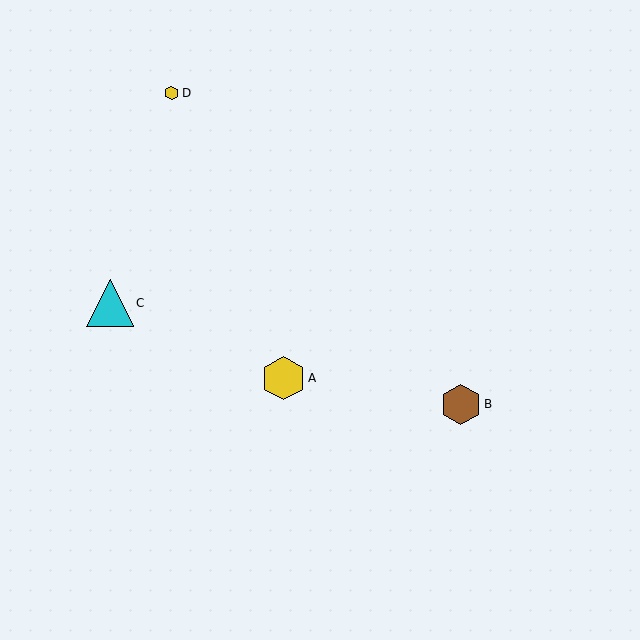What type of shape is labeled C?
Shape C is a cyan triangle.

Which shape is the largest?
The cyan triangle (labeled C) is the largest.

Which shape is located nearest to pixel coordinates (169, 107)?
The yellow hexagon (labeled D) at (172, 93) is nearest to that location.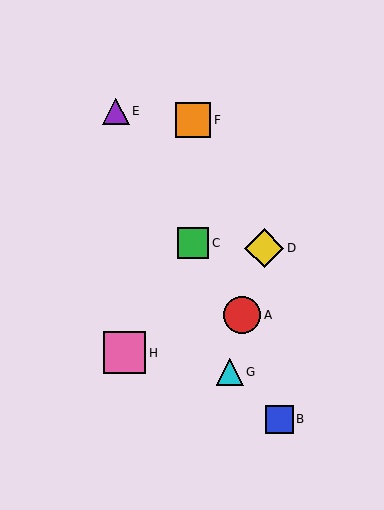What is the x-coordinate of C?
Object C is at x≈193.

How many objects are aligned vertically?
2 objects (C, F) are aligned vertically.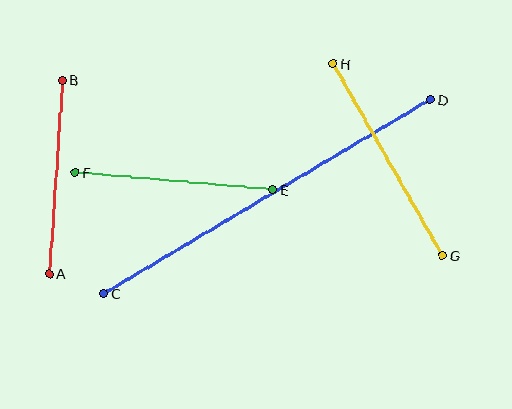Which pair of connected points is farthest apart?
Points C and D are farthest apart.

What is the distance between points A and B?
The distance is approximately 194 pixels.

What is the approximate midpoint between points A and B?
The midpoint is at approximately (56, 177) pixels.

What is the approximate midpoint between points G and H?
The midpoint is at approximately (388, 159) pixels.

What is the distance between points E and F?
The distance is approximately 198 pixels.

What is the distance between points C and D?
The distance is approximately 380 pixels.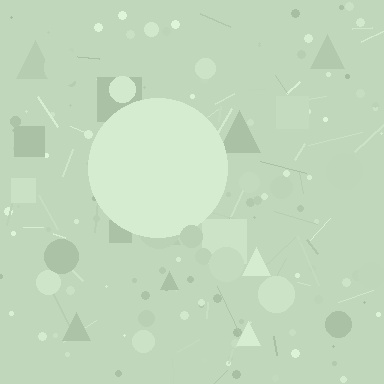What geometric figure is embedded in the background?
A circle is embedded in the background.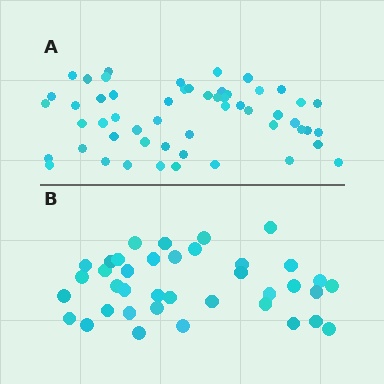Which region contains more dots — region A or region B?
Region A (the top region) has more dots.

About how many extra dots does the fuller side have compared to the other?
Region A has approximately 15 more dots than region B.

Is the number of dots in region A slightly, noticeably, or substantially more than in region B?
Region A has noticeably more, but not dramatically so. The ratio is roughly 1.4 to 1.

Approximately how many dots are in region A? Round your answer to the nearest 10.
About 50 dots. (The exact count is 54, which rounds to 50.)